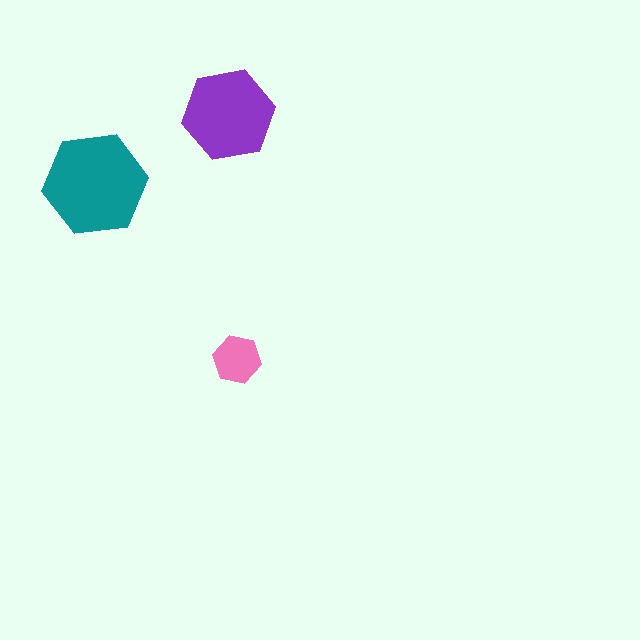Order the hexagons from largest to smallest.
the teal one, the purple one, the pink one.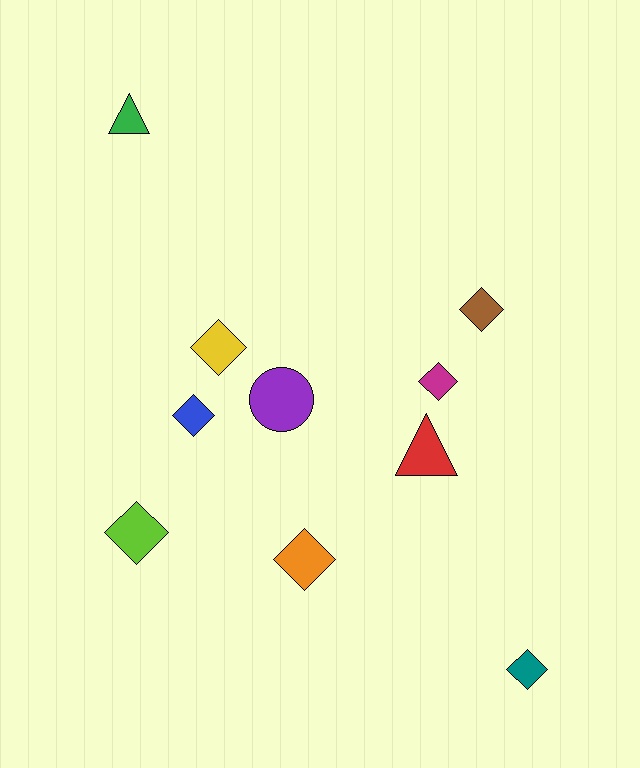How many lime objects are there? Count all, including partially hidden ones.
There is 1 lime object.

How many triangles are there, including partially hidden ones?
There are 2 triangles.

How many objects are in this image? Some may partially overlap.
There are 10 objects.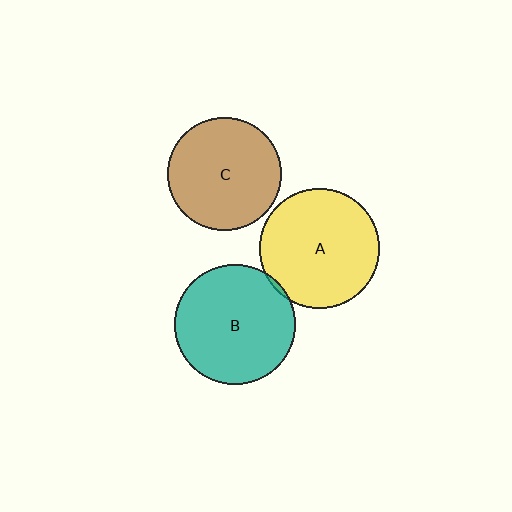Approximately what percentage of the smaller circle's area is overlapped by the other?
Approximately 5%.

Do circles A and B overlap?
Yes.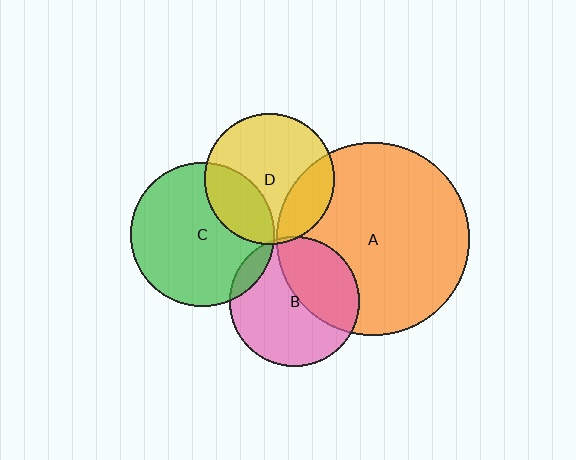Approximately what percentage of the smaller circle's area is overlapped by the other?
Approximately 40%.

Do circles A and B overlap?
Yes.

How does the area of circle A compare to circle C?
Approximately 1.8 times.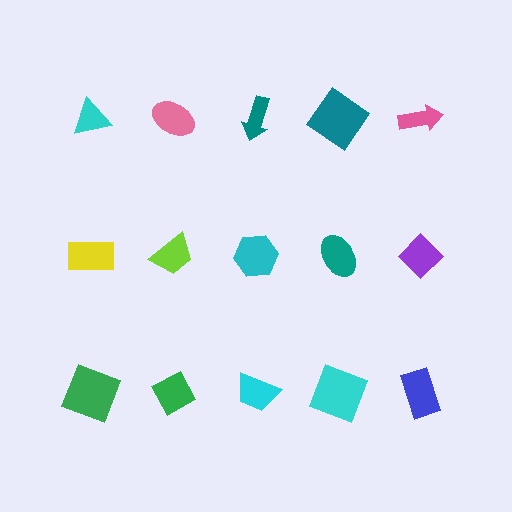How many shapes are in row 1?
5 shapes.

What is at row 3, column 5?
A blue rectangle.